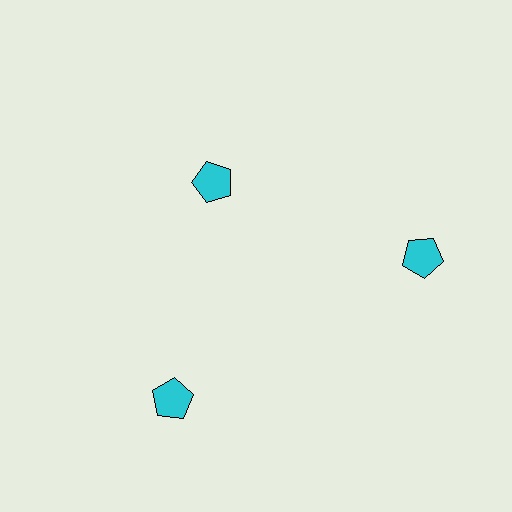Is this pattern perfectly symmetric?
No. The 3 cyan pentagons are arranged in a ring, but one element near the 11 o'clock position is pulled inward toward the center, breaking the 3-fold rotational symmetry.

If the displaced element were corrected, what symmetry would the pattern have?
It would have 3-fold rotational symmetry — the pattern would map onto itself every 120 degrees.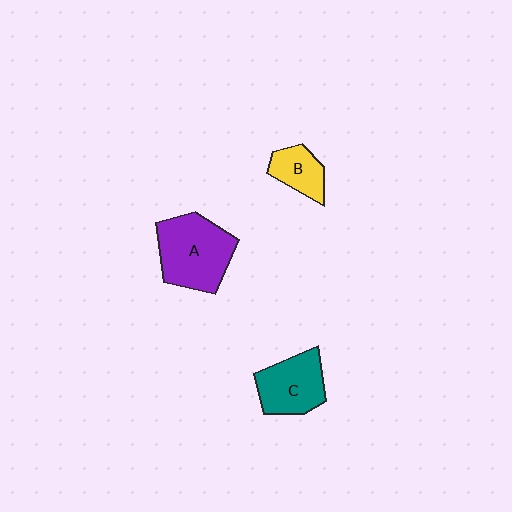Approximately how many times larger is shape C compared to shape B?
Approximately 1.6 times.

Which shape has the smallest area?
Shape B (yellow).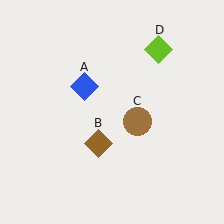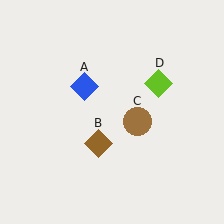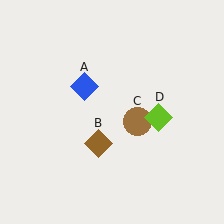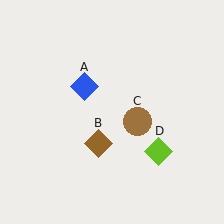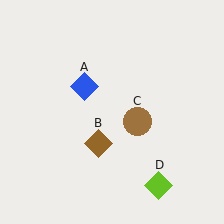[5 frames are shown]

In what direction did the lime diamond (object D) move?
The lime diamond (object D) moved down.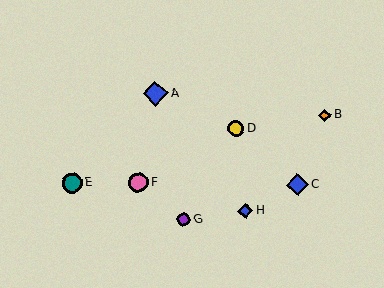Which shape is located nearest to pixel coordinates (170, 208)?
The purple circle (labeled G) at (184, 220) is nearest to that location.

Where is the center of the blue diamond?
The center of the blue diamond is at (155, 94).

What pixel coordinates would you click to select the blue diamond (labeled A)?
Click at (155, 94) to select the blue diamond A.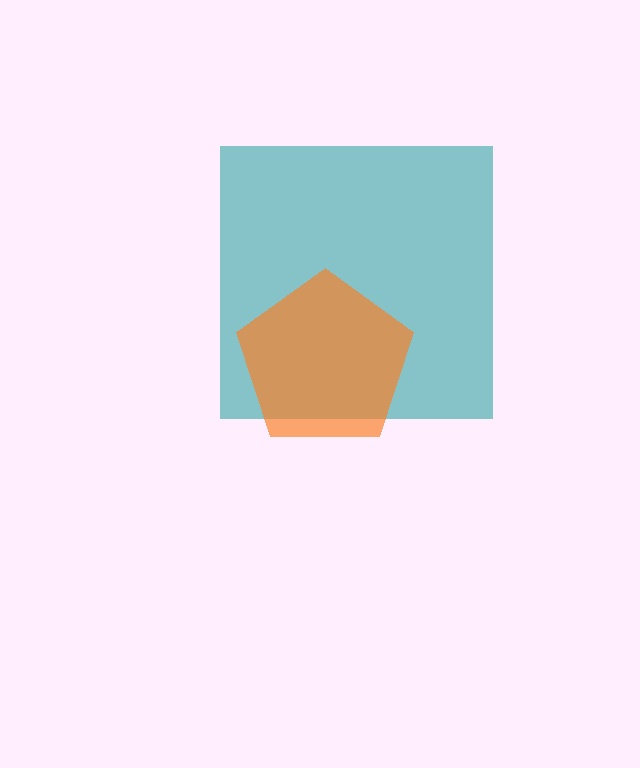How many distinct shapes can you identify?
There are 2 distinct shapes: a teal square, an orange pentagon.